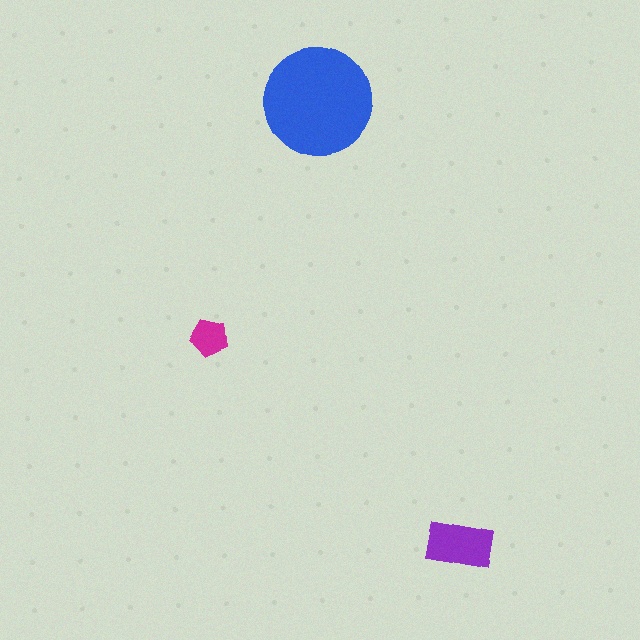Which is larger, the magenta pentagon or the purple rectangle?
The purple rectangle.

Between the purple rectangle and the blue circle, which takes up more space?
The blue circle.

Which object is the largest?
The blue circle.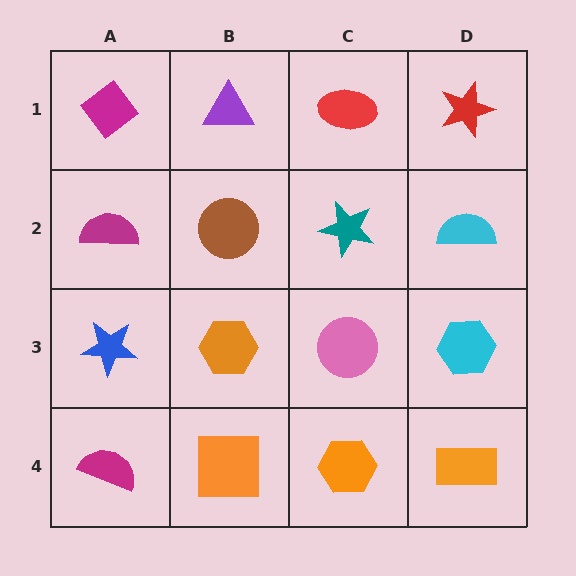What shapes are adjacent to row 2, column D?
A red star (row 1, column D), a cyan hexagon (row 3, column D), a teal star (row 2, column C).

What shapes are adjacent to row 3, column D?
A cyan semicircle (row 2, column D), an orange rectangle (row 4, column D), a pink circle (row 3, column C).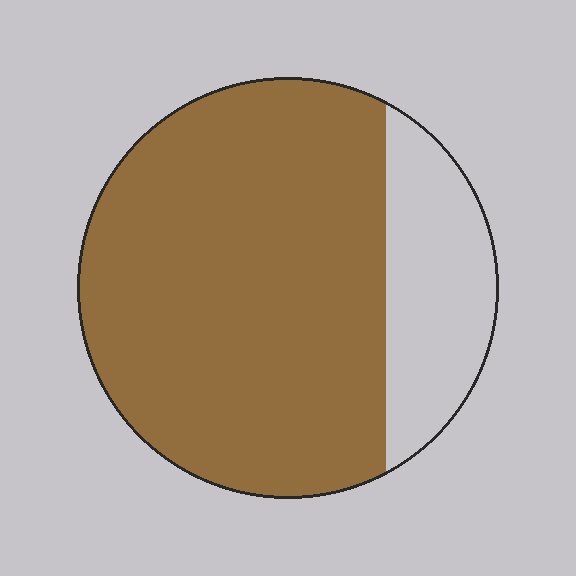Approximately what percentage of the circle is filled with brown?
Approximately 80%.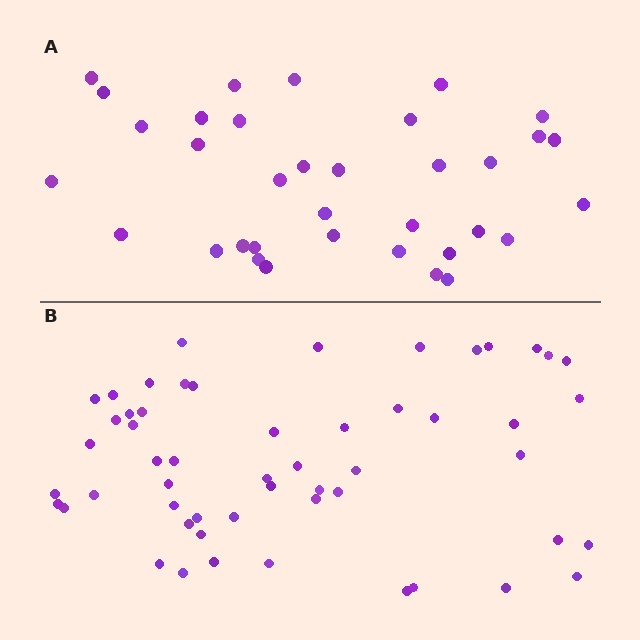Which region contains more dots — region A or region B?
Region B (the bottom region) has more dots.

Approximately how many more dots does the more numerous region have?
Region B has approximately 20 more dots than region A.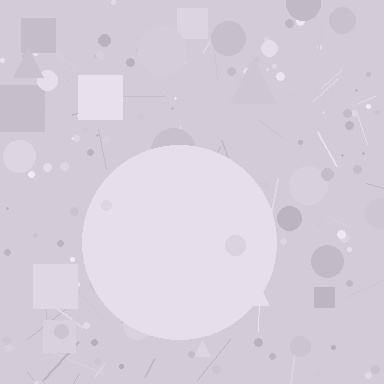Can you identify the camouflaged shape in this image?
The camouflaged shape is a circle.